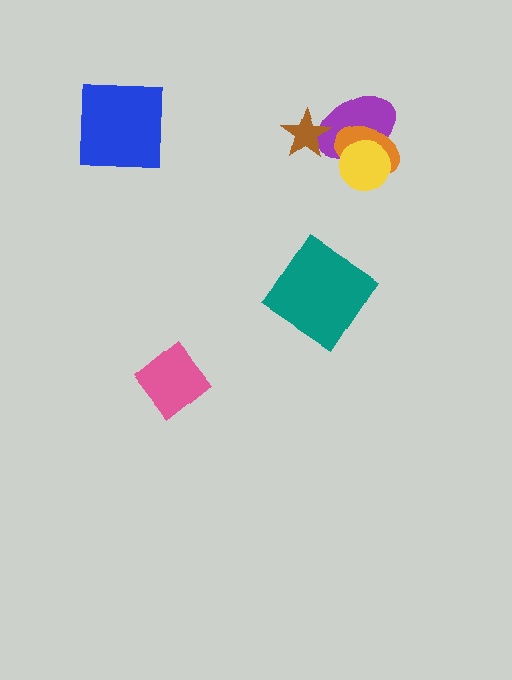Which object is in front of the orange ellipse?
The yellow circle is in front of the orange ellipse.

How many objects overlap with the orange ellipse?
2 objects overlap with the orange ellipse.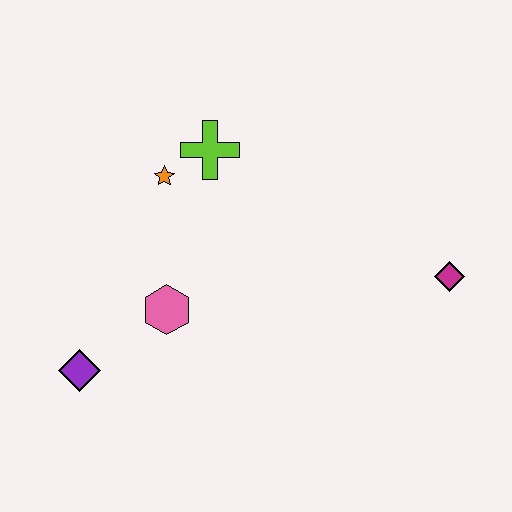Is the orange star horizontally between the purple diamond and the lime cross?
Yes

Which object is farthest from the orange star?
The magenta diamond is farthest from the orange star.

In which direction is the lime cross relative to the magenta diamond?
The lime cross is to the left of the magenta diamond.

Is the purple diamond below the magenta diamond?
Yes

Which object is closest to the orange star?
The lime cross is closest to the orange star.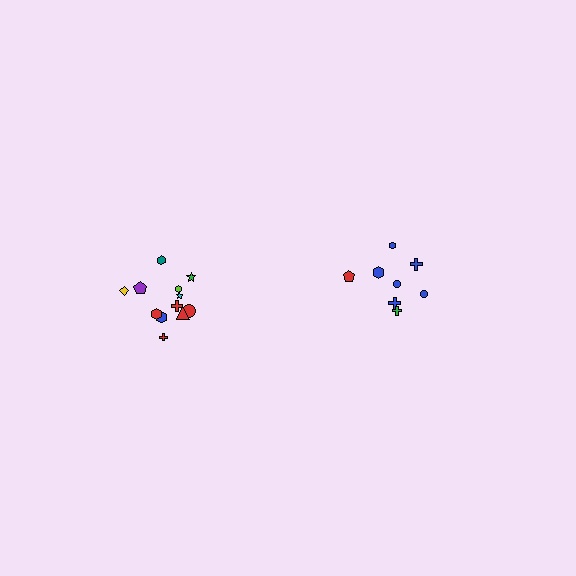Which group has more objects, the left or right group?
The left group.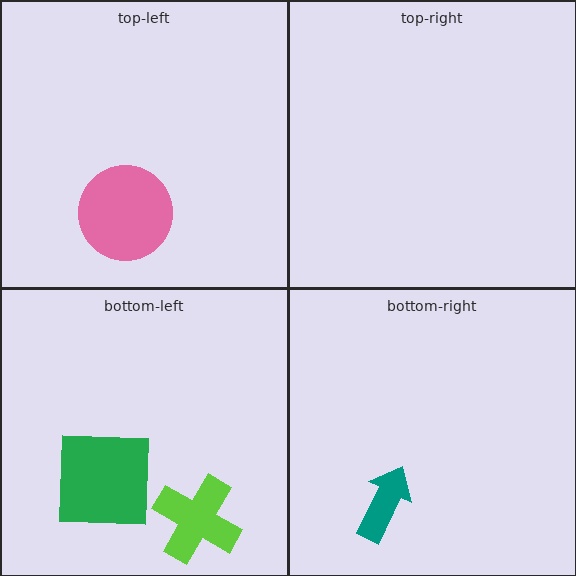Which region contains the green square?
The bottom-left region.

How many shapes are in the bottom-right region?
1.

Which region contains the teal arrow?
The bottom-right region.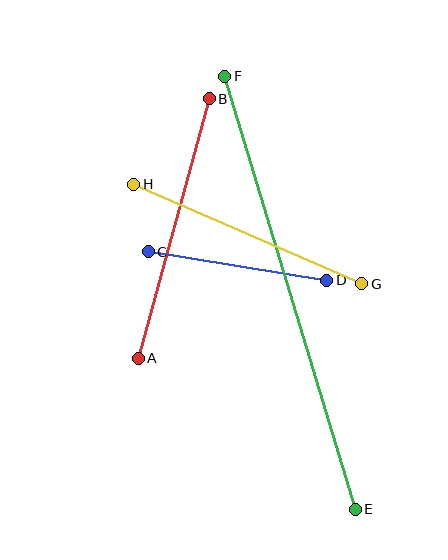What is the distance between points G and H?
The distance is approximately 249 pixels.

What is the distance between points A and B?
The distance is approximately 269 pixels.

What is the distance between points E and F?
The distance is approximately 452 pixels.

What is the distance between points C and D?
The distance is approximately 181 pixels.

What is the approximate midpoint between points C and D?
The midpoint is at approximately (238, 266) pixels.